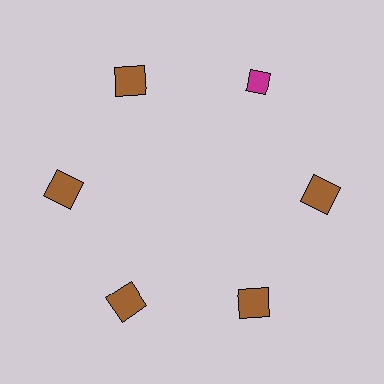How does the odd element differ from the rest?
It differs in both color (magenta instead of brown) and shape (diamond instead of square).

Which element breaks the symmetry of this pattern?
The magenta diamond at roughly the 1 o'clock position breaks the symmetry. All other shapes are brown squares.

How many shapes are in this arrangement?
There are 6 shapes arranged in a ring pattern.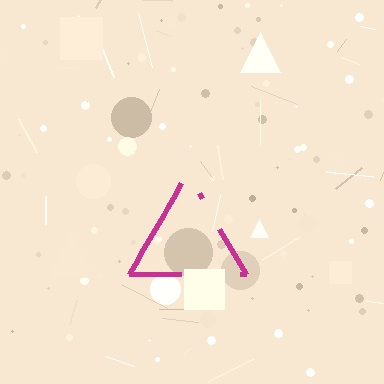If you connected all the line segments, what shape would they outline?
They would outline a triangle.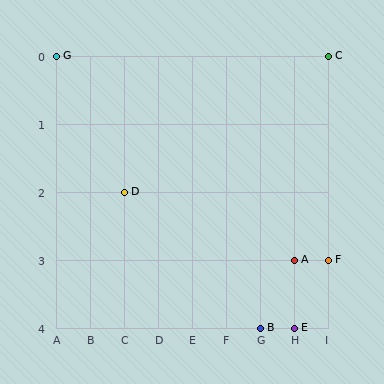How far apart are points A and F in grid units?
Points A and F are 1 column apart.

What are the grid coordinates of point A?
Point A is at grid coordinates (H, 3).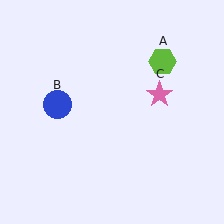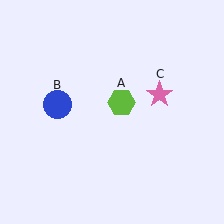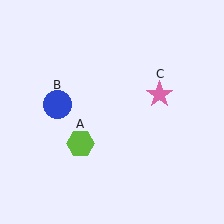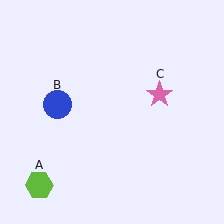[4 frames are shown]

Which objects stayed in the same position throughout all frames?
Blue circle (object B) and pink star (object C) remained stationary.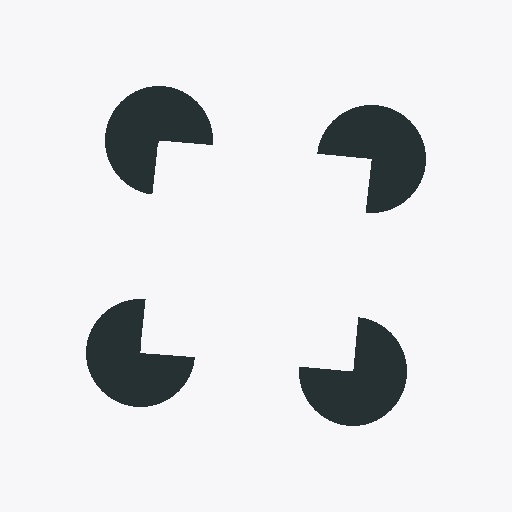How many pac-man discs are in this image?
There are 4 — one at each vertex of the illusory square.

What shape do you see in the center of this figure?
An illusory square — its edges are inferred from the aligned wedge cuts in the pac-man discs, not physically drawn.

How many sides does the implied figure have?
4 sides.